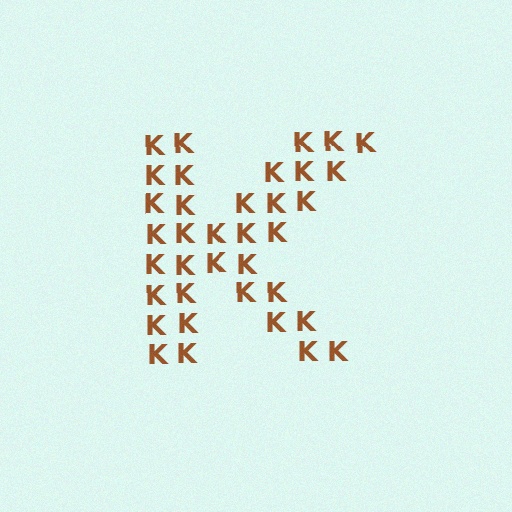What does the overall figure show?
The overall figure shows the letter K.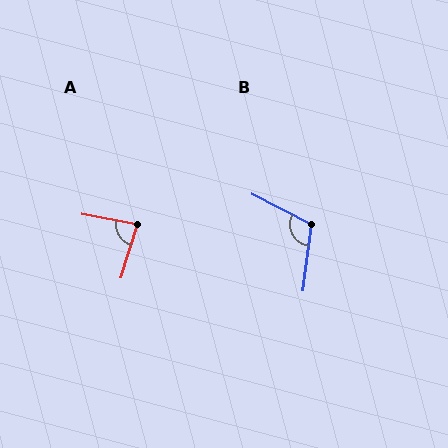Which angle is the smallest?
A, at approximately 83 degrees.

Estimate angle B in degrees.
Approximately 109 degrees.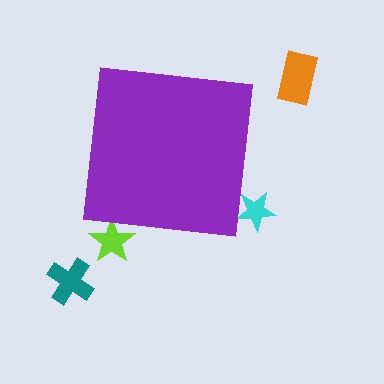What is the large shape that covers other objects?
A purple square.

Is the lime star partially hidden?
Yes, the lime star is partially hidden behind the purple square.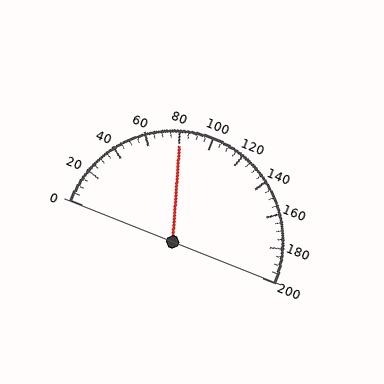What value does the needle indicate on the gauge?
The needle indicates approximately 80.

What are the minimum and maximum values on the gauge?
The gauge ranges from 0 to 200.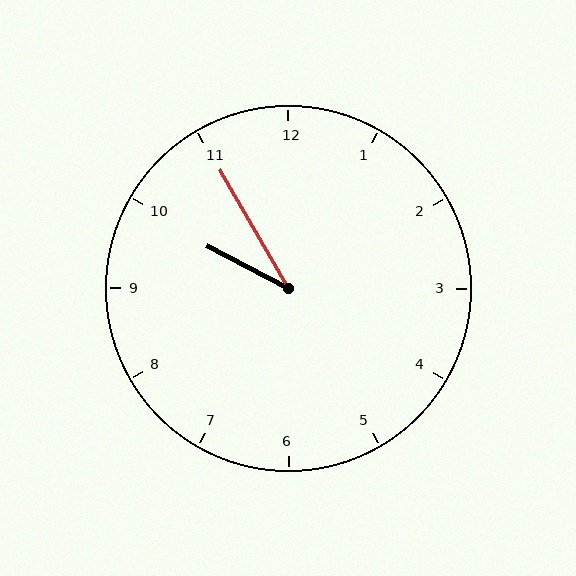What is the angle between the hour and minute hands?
Approximately 32 degrees.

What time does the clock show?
9:55.